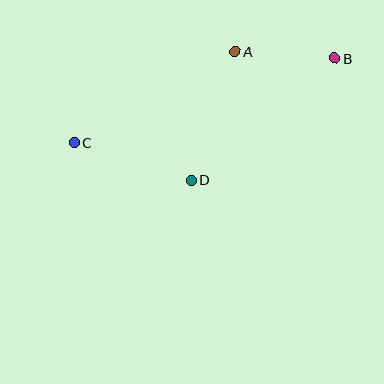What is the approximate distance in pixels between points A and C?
The distance between A and C is approximately 184 pixels.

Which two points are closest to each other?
Points A and B are closest to each other.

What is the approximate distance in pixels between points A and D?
The distance between A and D is approximately 135 pixels.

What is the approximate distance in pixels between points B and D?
The distance between B and D is approximately 188 pixels.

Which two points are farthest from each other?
Points B and C are farthest from each other.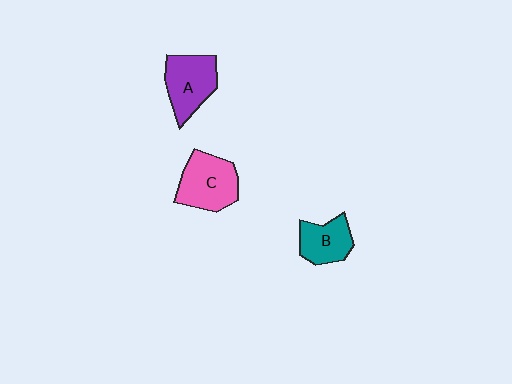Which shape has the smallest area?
Shape B (teal).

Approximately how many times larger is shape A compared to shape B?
Approximately 1.3 times.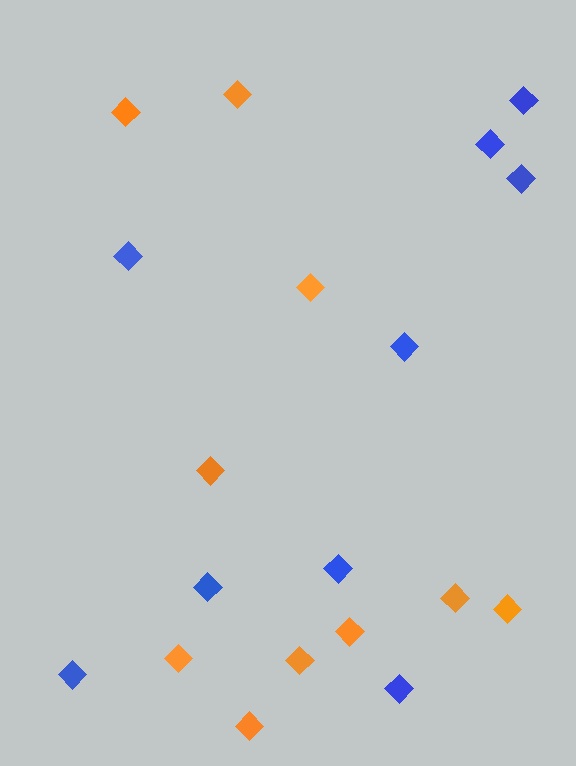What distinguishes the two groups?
There are 2 groups: one group of orange diamonds (10) and one group of blue diamonds (9).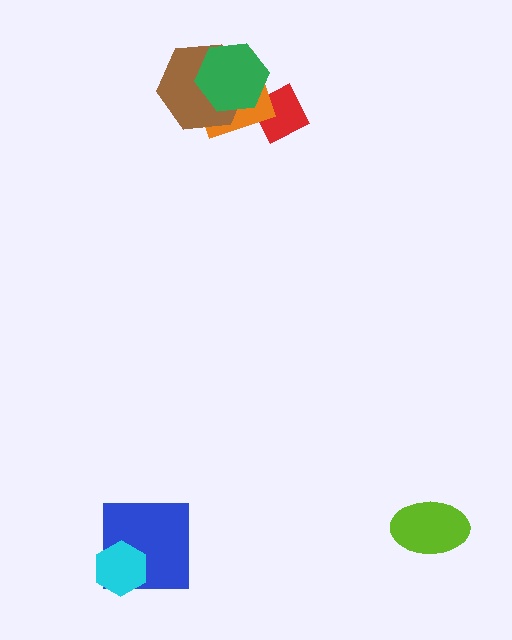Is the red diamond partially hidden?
Yes, it is partially covered by another shape.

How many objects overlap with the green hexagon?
3 objects overlap with the green hexagon.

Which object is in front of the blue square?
The cyan hexagon is in front of the blue square.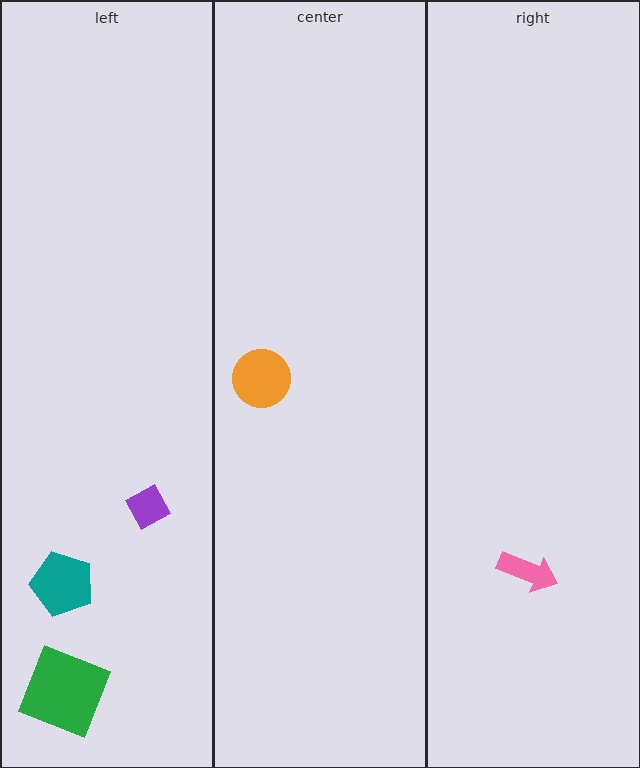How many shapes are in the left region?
3.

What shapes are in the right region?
The pink arrow.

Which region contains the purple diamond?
The left region.